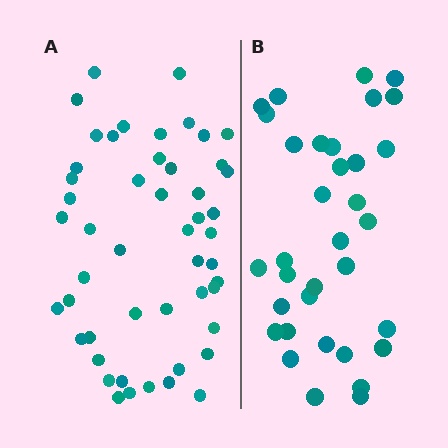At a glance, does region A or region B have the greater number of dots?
Region A (the left region) has more dots.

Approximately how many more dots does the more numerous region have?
Region A has approximately 15 more dots than region B.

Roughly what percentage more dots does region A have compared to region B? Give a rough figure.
About 45% more.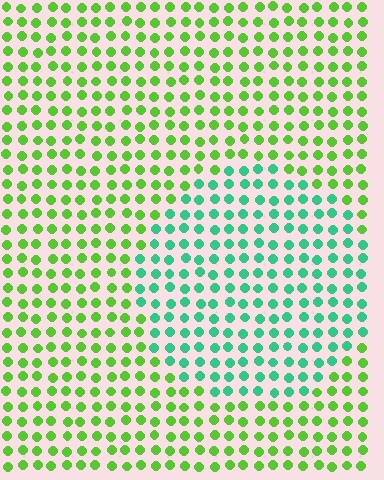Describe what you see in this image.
The image is filled with small lime elements in a uniform arrangement. A circle-shaped region is visible where the elements are tinted to a slightly different hue, forming a subtle color boundary.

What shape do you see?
I see a circle.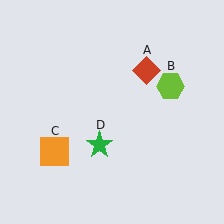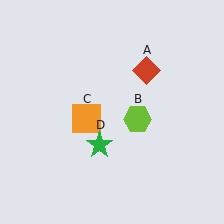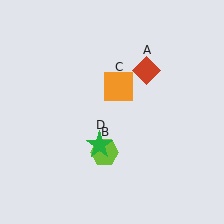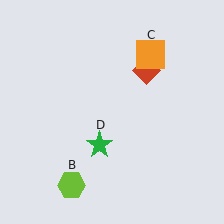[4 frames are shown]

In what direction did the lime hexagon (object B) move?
The lime hexagon (object B) moved down and to the left.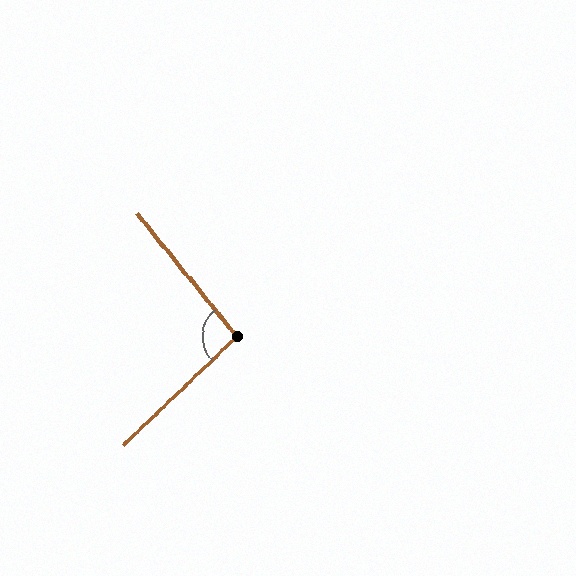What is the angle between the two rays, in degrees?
Approximately 95 degrees.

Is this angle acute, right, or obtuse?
It is approximately a right angle.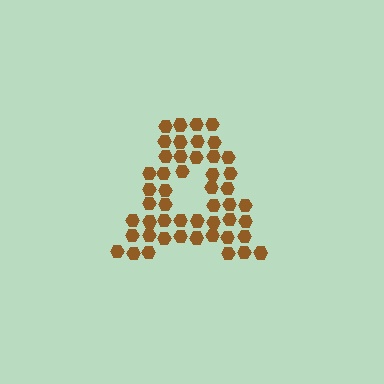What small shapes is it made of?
It is made of small hexagons.